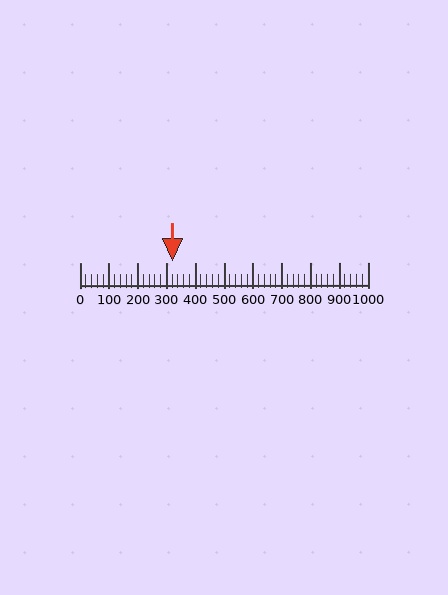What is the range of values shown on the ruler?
The ruler shows values from 0 to 1000.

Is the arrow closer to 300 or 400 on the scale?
The arrow is closer to 300.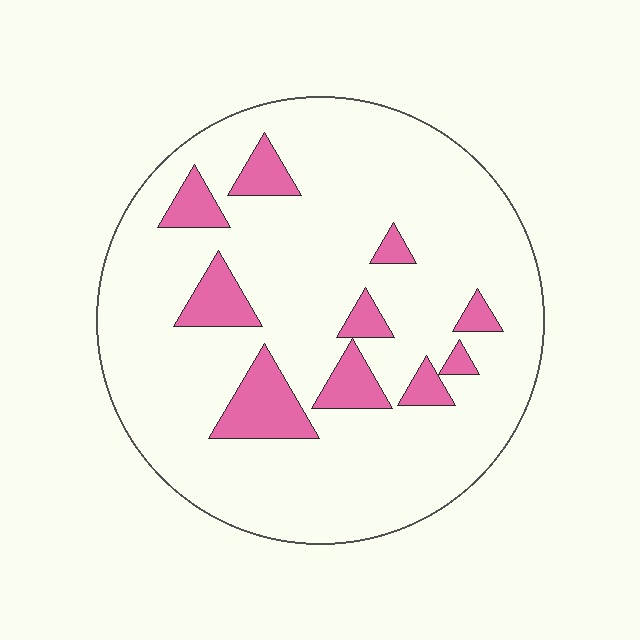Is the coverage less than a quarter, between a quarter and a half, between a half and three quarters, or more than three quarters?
Less than a quarter.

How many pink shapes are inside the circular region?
10.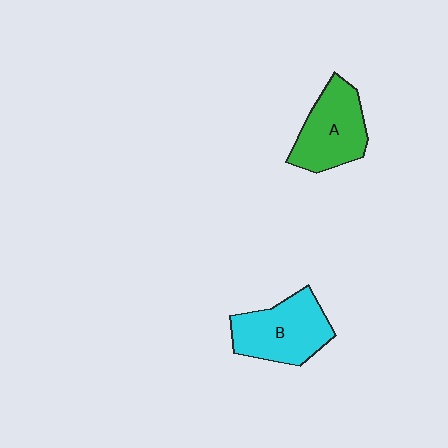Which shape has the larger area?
Shape B (cyan).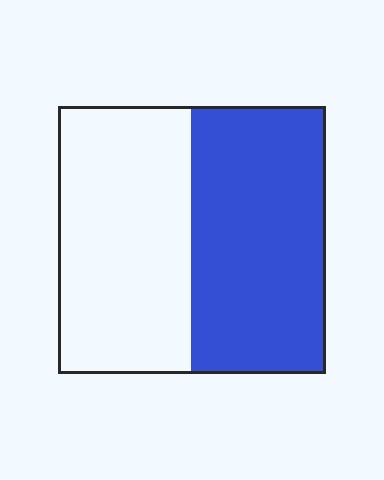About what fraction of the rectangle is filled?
About one half (1/2).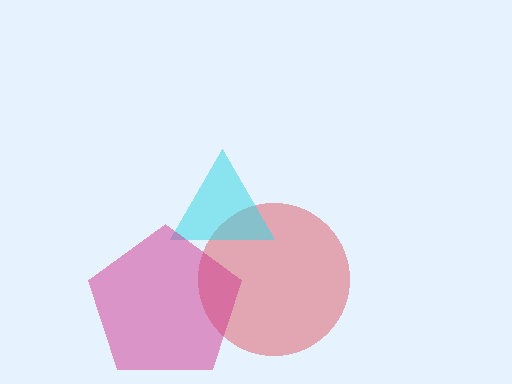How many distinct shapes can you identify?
There are 3 distinct shapes: a red circle, a cyan triangle, a magenta pentagon.